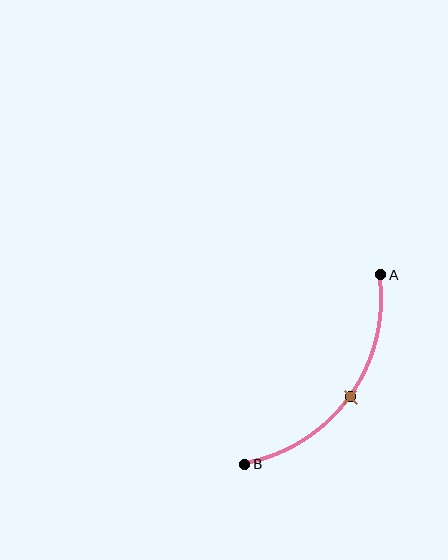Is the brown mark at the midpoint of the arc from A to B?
Yes. The brown mark lies on the arc at equal arc-length from both A and B — it is the arc midpoint.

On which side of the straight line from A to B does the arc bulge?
The arc bulges below and to the right of the straight line connecting A and B.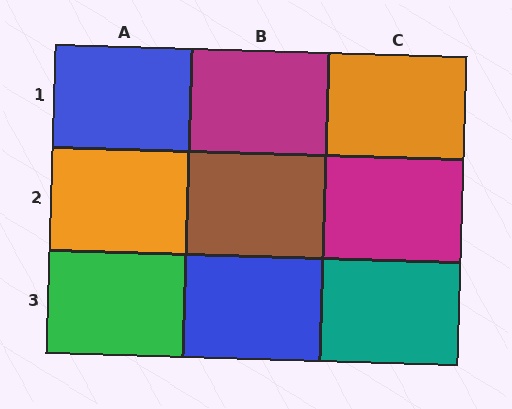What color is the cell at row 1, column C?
Orange.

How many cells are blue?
2 cells are blue.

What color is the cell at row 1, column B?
Magenta.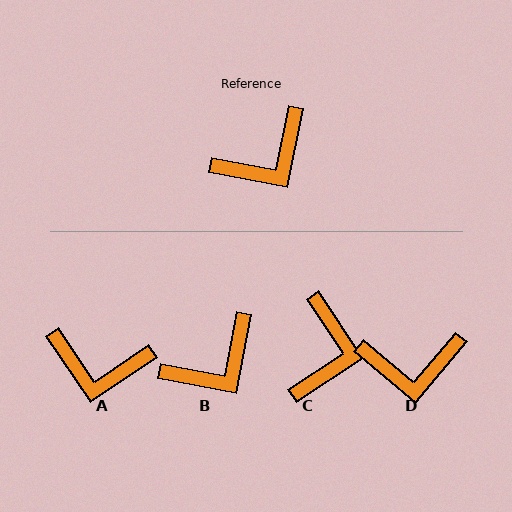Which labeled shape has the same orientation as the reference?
B.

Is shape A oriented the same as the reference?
No, it is off by about 45 degrees.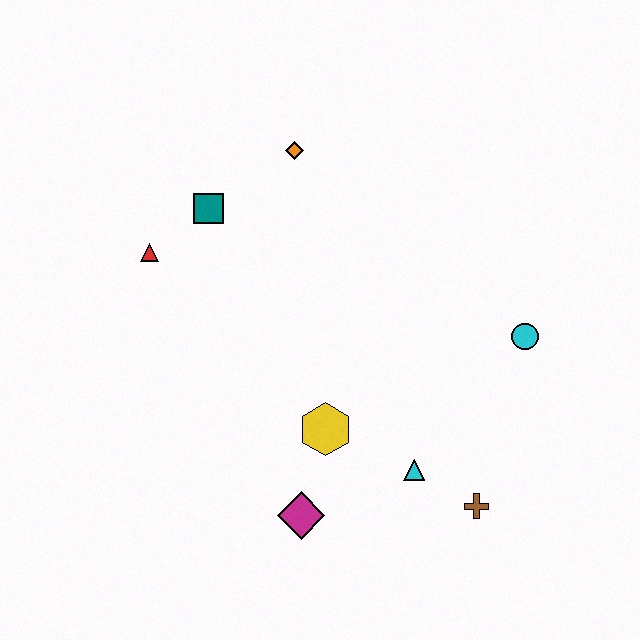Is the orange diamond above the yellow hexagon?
Yes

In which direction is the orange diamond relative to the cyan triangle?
The orange diamond is above the cyan triangle.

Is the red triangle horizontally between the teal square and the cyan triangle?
No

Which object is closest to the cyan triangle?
The brown cross is closest to the cyan triangle.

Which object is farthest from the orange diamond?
The brown cross is farthest from the orange diamond.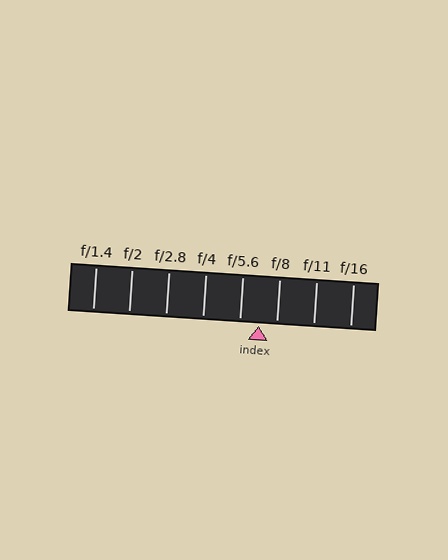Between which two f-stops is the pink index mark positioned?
The index mark is between f/5.6 and f/8.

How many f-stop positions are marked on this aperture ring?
There are 8 f-stop positions marked.